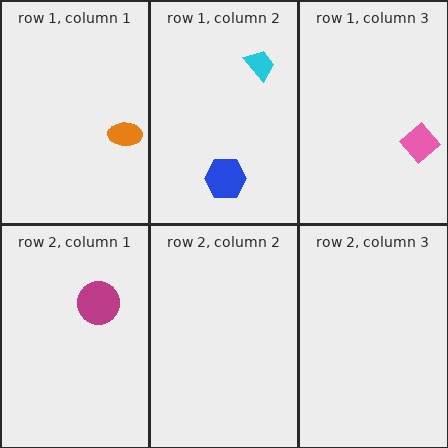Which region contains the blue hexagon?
The row 1, column 2 region.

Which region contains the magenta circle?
The row 2, column 1 region.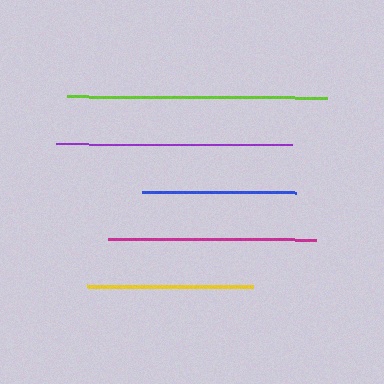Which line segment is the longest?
The lime line is the longest at approximately 260 pixels.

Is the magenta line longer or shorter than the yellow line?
The magenta line is longer than the yellow line.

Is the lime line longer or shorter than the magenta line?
The lime line is longer than the magenta line.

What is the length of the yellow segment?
The yellow segment is approximately 166 pixels long.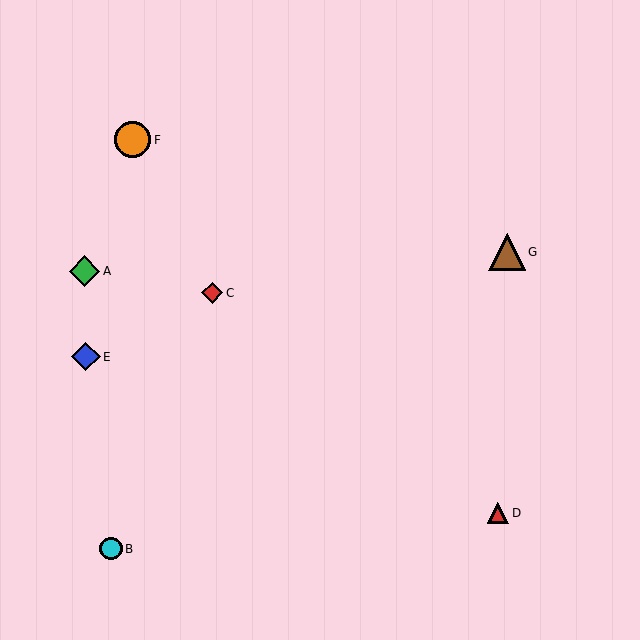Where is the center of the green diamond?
The center of the green diamond is at (85, 271).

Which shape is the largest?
The orange circle (labeled F) is the largest.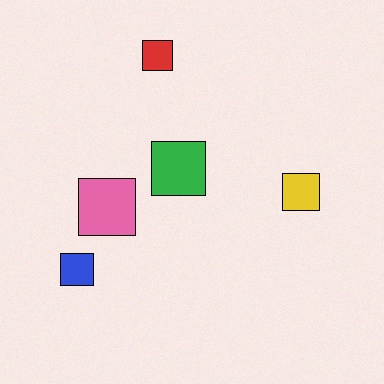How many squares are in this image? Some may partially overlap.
There are 5 squares.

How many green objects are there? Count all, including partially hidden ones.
There is 1 green object.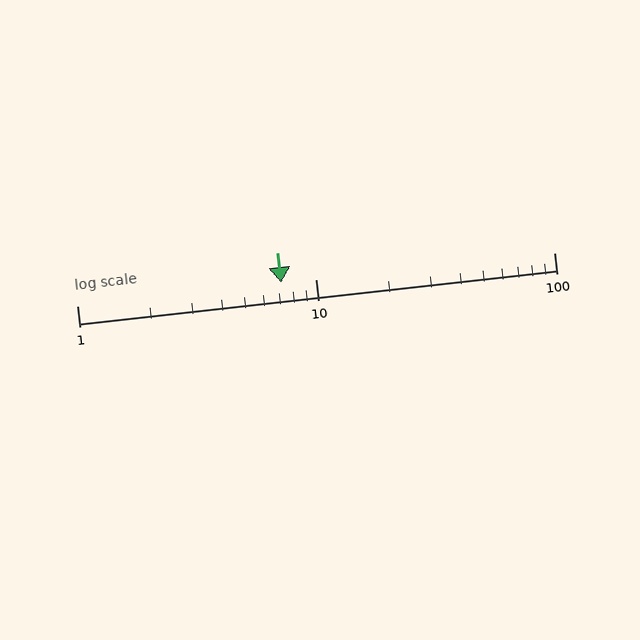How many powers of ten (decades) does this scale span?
The scale spans 2 decades, from 1 to 100.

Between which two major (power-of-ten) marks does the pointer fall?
The pointer is between 1 and 10.